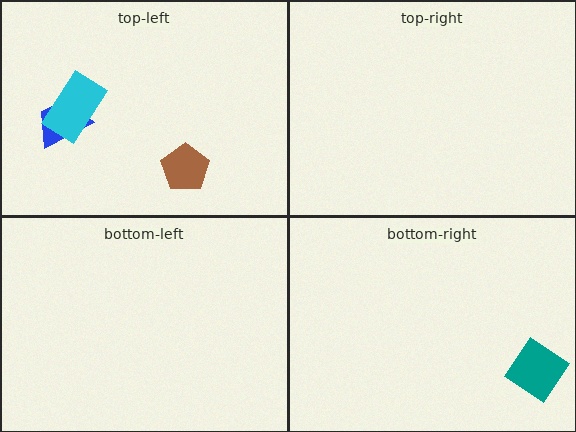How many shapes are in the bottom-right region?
1.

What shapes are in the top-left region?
The blue trapezoid, the brown pentagon, the cyan rectangle.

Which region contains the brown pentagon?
The top-left region.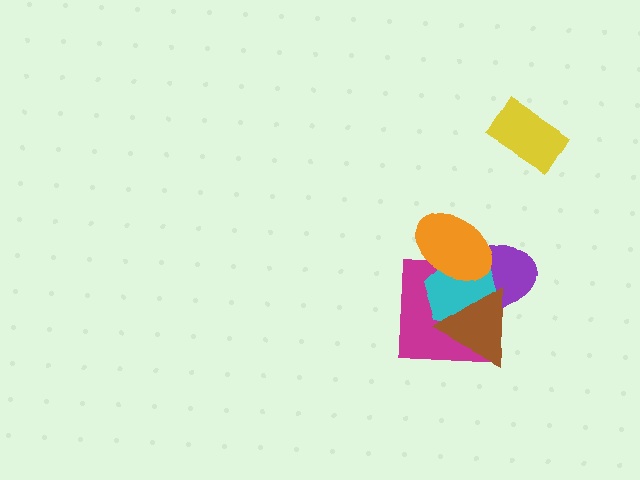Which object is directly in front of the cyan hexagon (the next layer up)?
The brown triangle is directly in front of the cyan hexagon.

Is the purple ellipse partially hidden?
Yes, it is partially covered by another shape.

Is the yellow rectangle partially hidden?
No, no other shape covers it.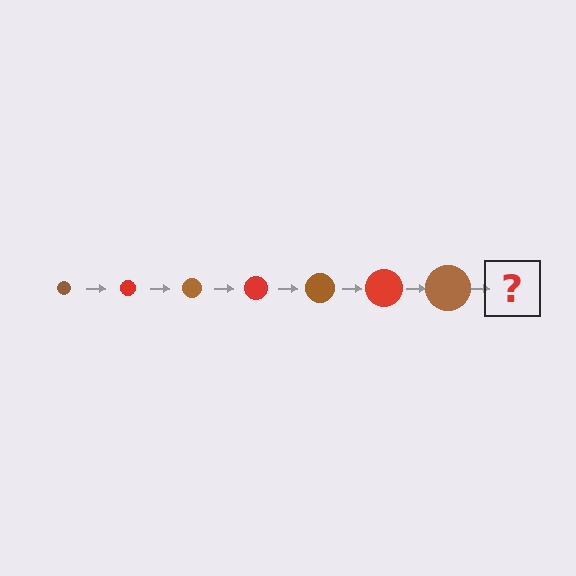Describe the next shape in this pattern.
It should be a red circle, larger than the previous one.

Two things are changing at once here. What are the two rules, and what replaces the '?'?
The two rules are that the circle grows larger each step and the color cycles through brown and red. The '?' should be a red circle, larger than the previous one.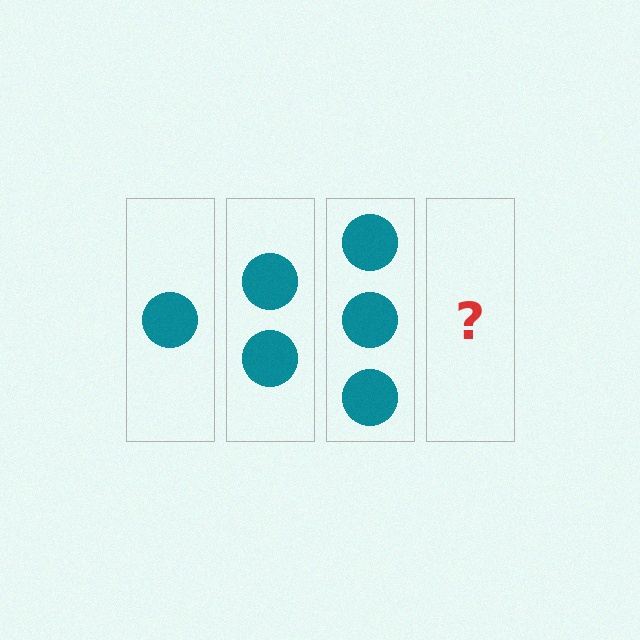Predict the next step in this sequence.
The next step is 4 circles.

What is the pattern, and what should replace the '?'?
The pattern is that each step adds one more circle. The '?' should be 4 circles.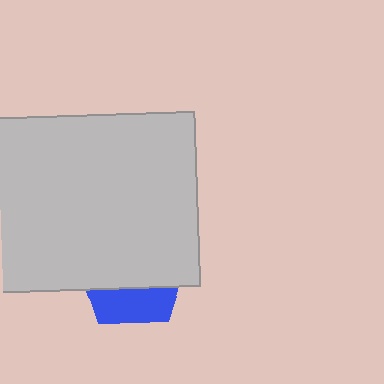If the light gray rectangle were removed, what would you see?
You would see the complete blue pentagon.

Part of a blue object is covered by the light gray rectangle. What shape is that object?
It is a pentagon.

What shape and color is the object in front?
The object in front is a light gray rectangle.